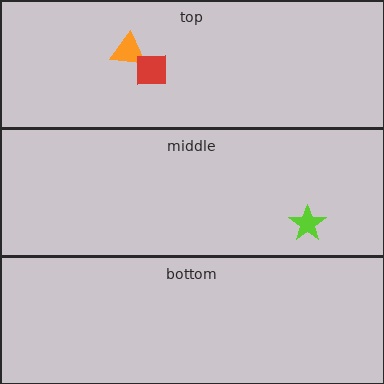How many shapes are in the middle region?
1.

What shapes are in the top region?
The orange triangle, the red square.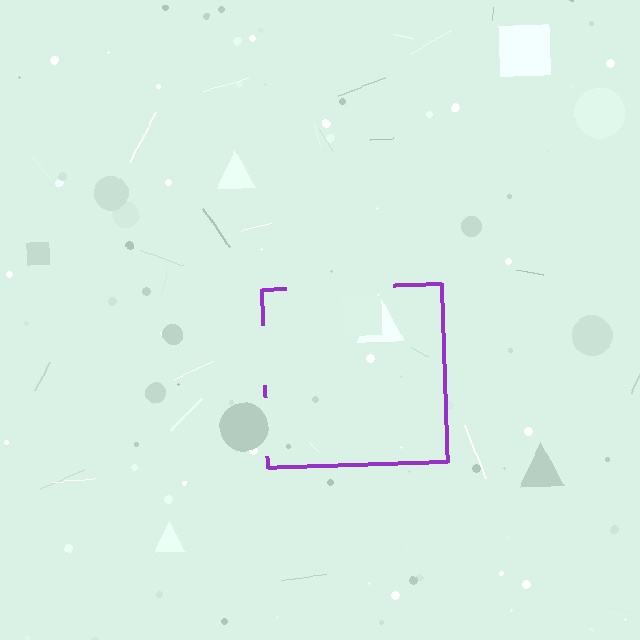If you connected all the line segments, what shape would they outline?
They would outline a square.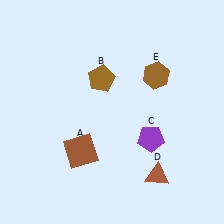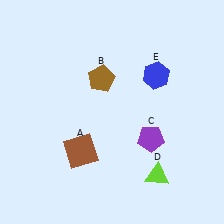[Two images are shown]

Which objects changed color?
D changed from brown to lime. E changed from brown to blue.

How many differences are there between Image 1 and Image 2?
There are 2 differences between the two images.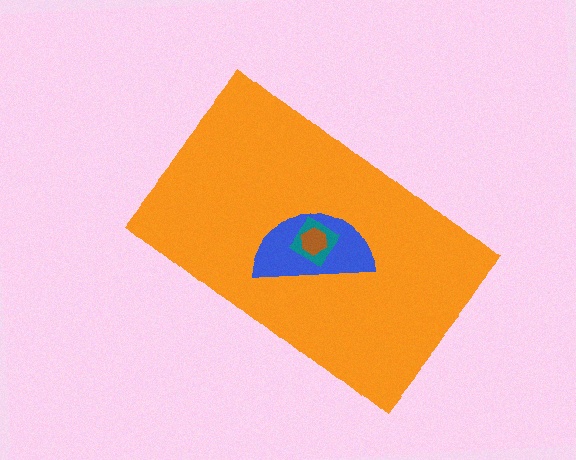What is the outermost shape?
The orange rectangle.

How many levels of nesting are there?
4.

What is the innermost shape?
The brown hexagon.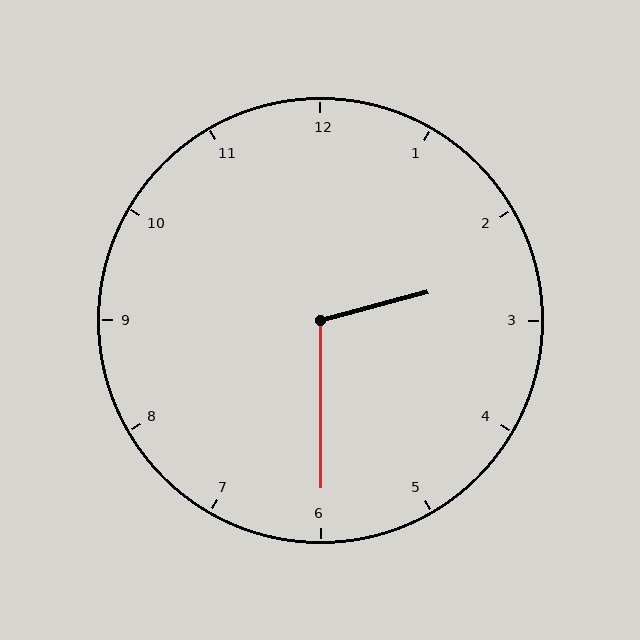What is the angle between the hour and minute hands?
Approximately 105 degrees.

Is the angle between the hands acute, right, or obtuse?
It is obtuse.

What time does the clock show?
2:30.